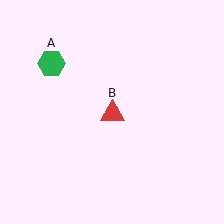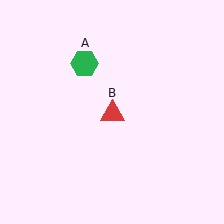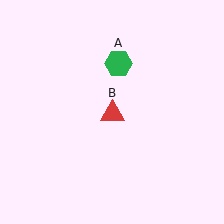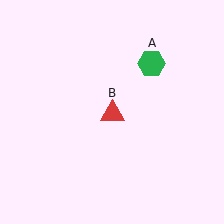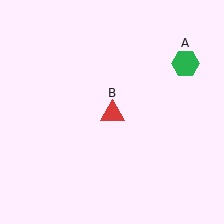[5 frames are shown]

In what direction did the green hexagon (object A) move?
The green hexagon (object A) moved right.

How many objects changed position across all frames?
1 object changed position: green hexagon (object A).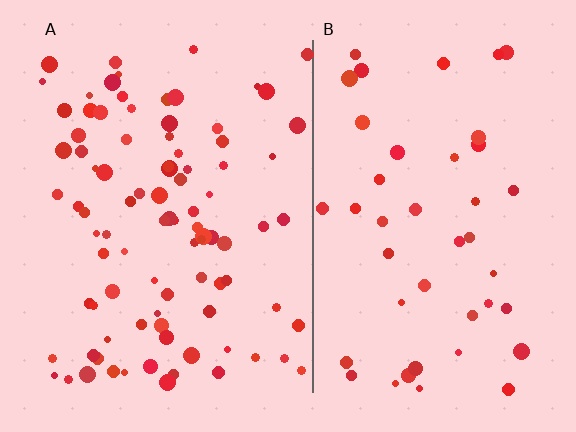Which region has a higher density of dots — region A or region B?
A (the left).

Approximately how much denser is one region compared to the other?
Approximately 2.1× — region A over region B.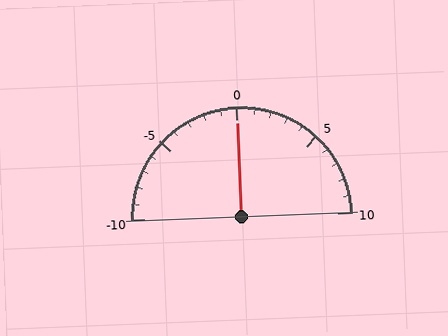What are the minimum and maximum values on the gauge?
The gauge ranges from -10 to 10.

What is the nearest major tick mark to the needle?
The nearest major tick mark is 0.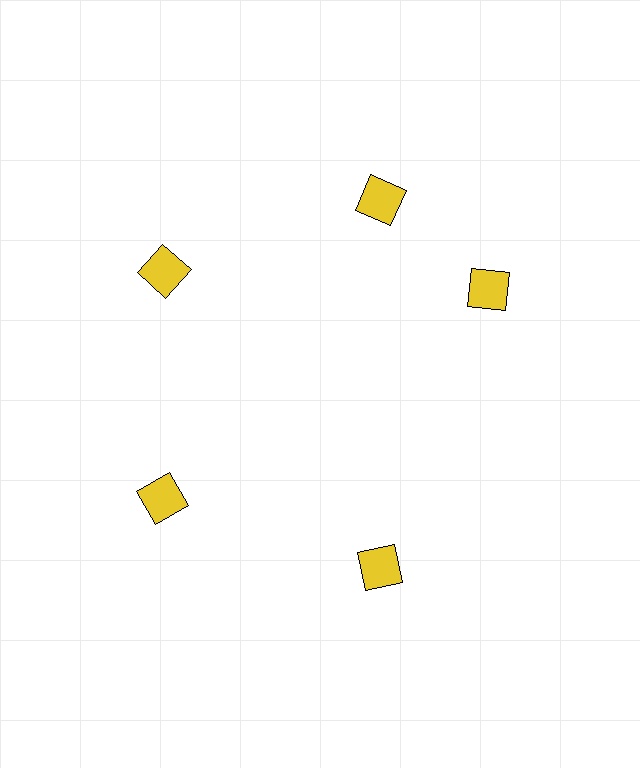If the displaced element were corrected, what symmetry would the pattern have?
It would have 5-fold rotational symmetry — the pattern would map onto itself every 72 degrees.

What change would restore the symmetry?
The symmetry would be restored by rotating it back into even spacing with its neighbors so that all 5 squares sit at equal angles and equal distance from the center.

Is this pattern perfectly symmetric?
No. The 5 yellow squares are arranged in a ring, but one element near the 3 o'clock position is rotated out of alignment along the ring, breaking the 5-fold rotational symmetry.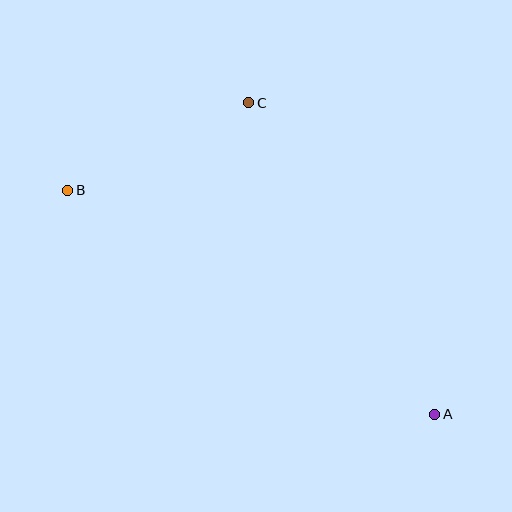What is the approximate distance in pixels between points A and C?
The distance between A and C is approximately 363 pixels.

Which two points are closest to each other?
Points B and C are closest to each other.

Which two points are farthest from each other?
Points A and B are farthest from each other.